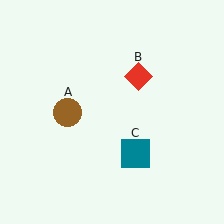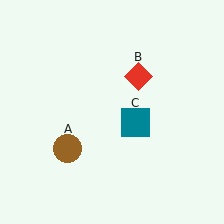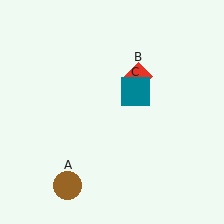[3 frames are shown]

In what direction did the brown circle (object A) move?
The brown circle (object A) moved down.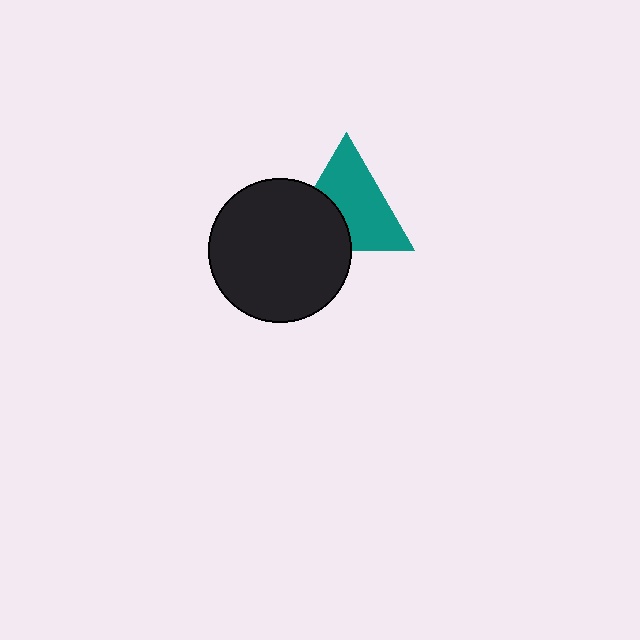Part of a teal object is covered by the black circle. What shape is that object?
It is a triangle.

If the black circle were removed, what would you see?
You would see the complete teal triangle.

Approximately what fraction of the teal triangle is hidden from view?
Roughly 36% of the teal triangle is hidden behind the black circle.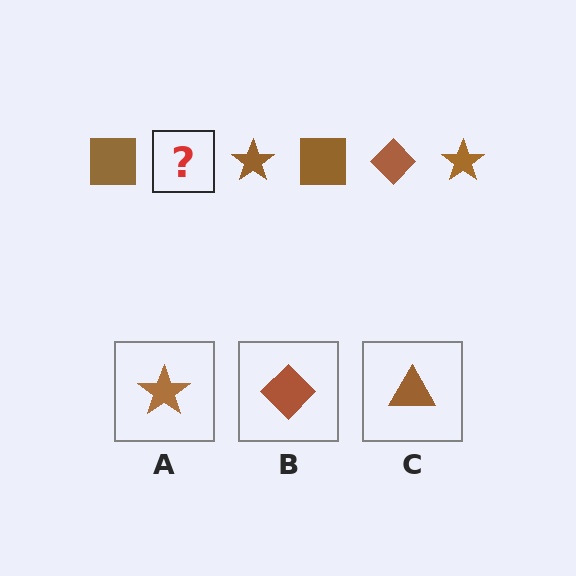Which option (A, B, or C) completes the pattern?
B.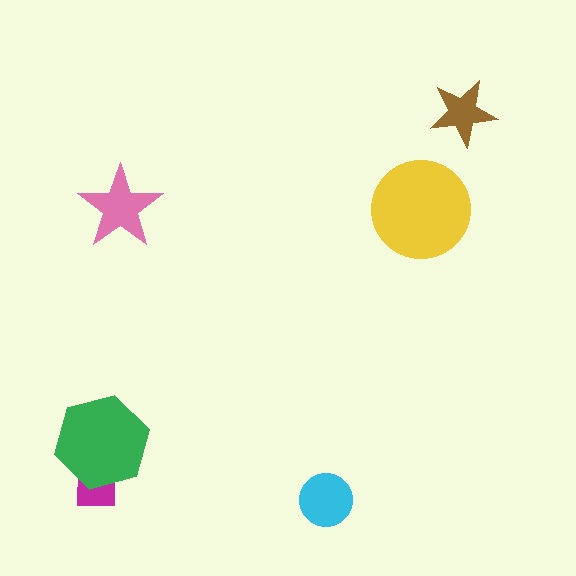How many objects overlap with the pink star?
0 objects overlap with the pink star.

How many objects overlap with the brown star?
0 objects overlap with the brown star.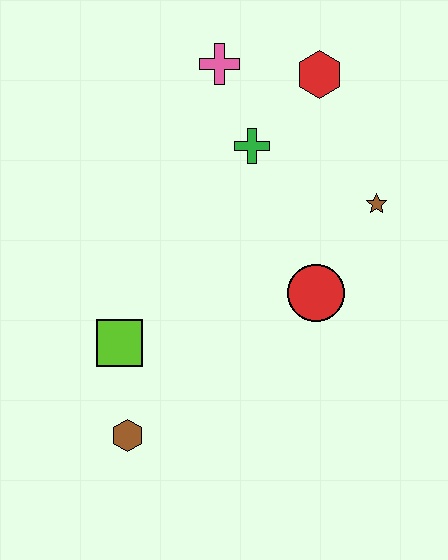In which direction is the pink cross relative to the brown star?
The pink cross is to the left of the brown star.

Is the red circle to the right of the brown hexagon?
Yes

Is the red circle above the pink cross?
No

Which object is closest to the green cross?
The pink cross is closest to the green cross.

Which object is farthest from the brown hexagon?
The red hexagon is farthest from the brown hexagon.